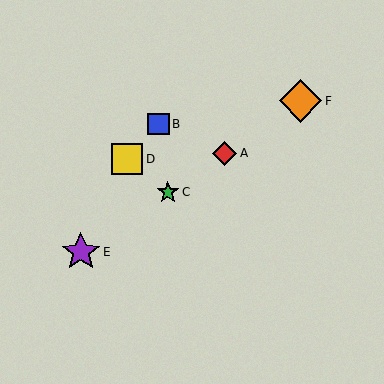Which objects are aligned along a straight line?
Objects A, C, E, F are aligned along a straight line.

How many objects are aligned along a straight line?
4 objects (A, C, E, F) are aligned along a straight line.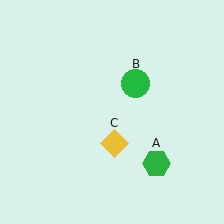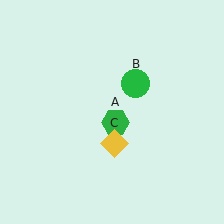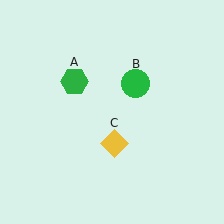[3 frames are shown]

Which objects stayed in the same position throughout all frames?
Green circle (object B) and yellow diamond (object C) remained stationary.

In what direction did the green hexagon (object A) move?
The green hexagon (object A) moved up and to the left.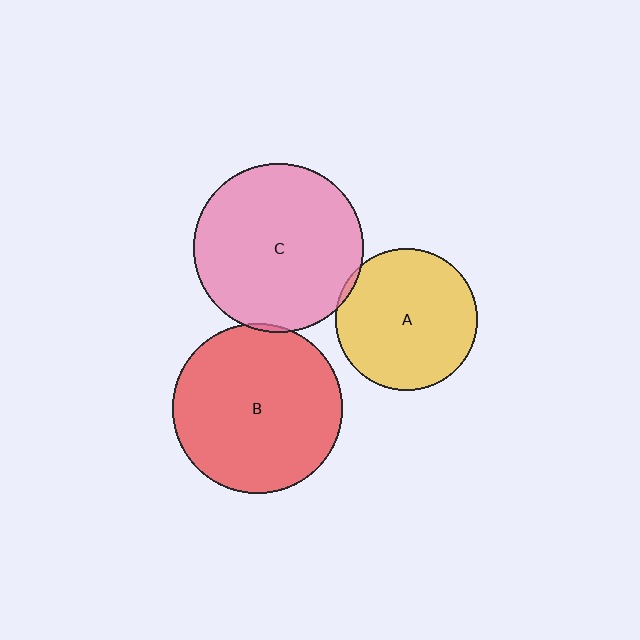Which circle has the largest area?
Circle B (red).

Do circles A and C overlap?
Yes.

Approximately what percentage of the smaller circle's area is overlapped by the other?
Approximately 5%.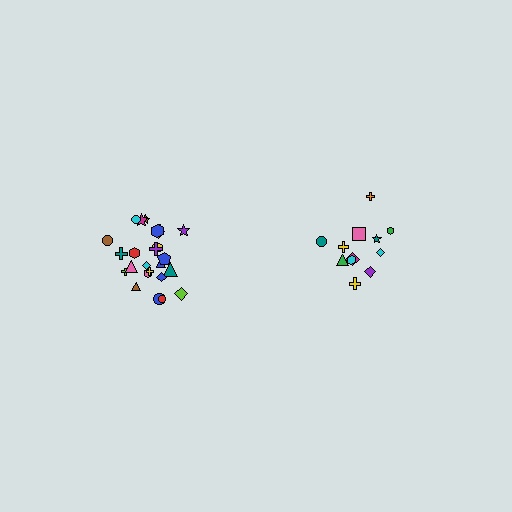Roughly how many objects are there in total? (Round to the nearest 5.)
Roughly 35 objects in total.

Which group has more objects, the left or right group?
The left group.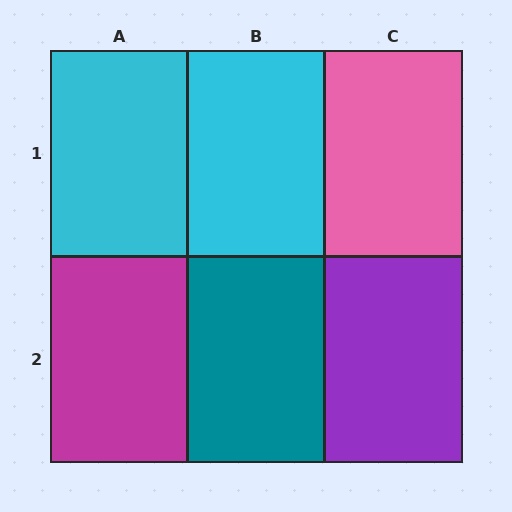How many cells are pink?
1 cell is pink.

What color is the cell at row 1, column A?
Cyan.